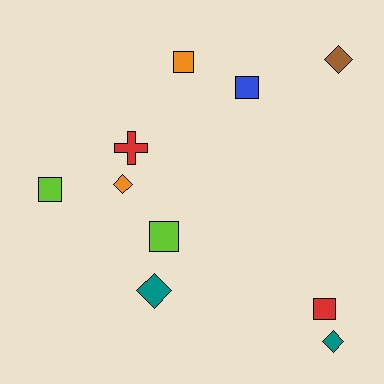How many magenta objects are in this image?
There are no magenta objects.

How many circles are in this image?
There are no circles.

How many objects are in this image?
There are 10 objects.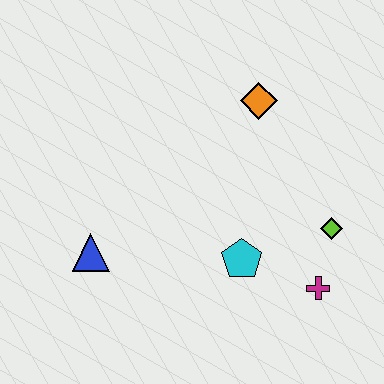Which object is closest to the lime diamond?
The magenta cross is closest to the lime diamond.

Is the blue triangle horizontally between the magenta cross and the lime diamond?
No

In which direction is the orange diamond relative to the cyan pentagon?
The orange diamond is above the cyan pentagon.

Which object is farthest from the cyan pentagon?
The orange diamond is farthest from the cyan pentagon.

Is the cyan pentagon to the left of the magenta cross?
Yes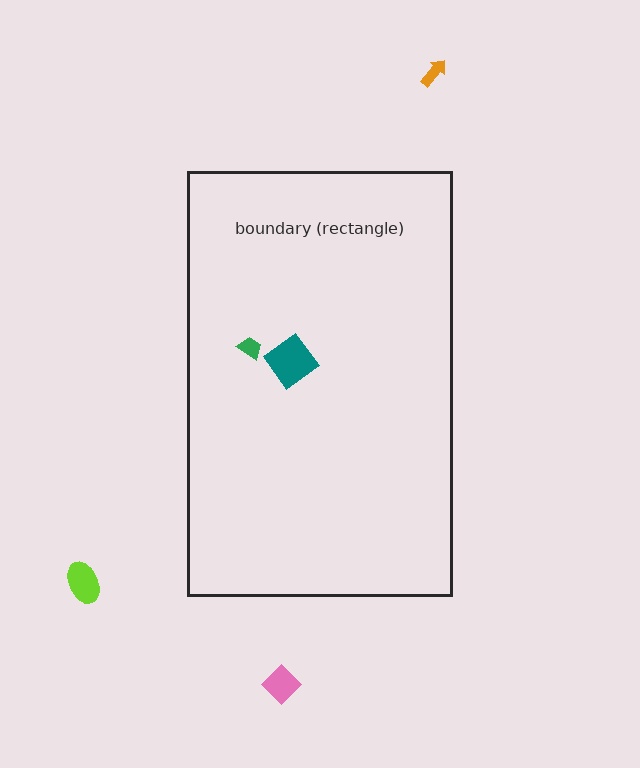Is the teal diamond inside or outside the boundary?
Inside.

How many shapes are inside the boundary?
2 inside, 3 outside.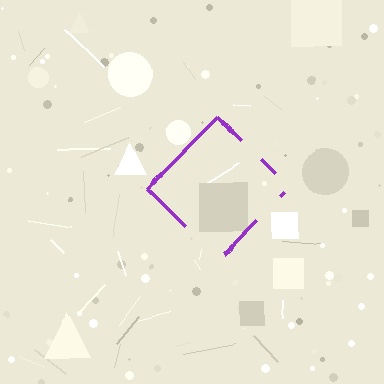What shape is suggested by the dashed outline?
The dashed outline suggests a diamond.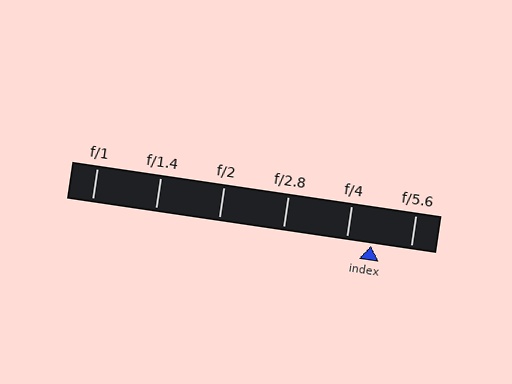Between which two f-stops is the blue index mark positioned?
The index mark is between f/4 and f/5.6.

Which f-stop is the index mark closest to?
The index mark is closest to f/4.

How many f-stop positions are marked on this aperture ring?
There are 6 f-stop positions marked.